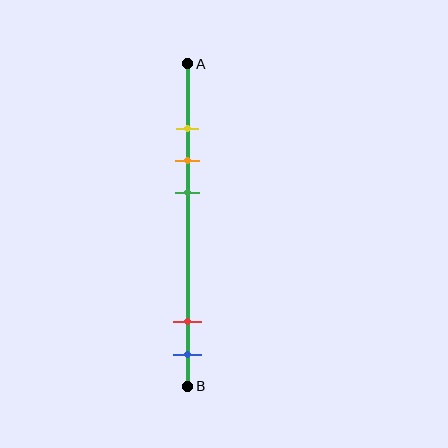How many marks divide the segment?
There are 5 marks dividing the segment.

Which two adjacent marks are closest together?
The yellow and orange marks are the closest adjacent pair.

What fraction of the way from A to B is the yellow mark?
The yellow mark is approximately 20% (0.2) of the way from A to B.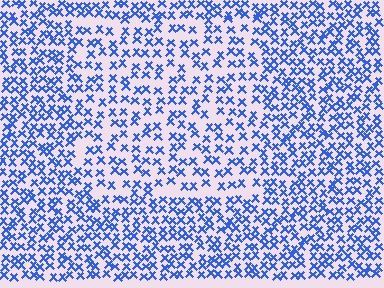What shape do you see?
I see a rectangle.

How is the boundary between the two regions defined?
The boundary is defined by a change in element density (approximately 1.6x ratio). All elements are the same color, size, and shape.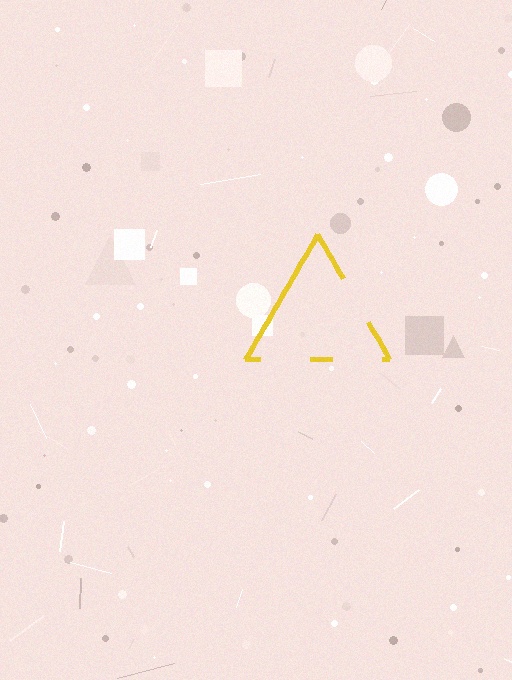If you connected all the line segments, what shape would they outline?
They would outline a triangle.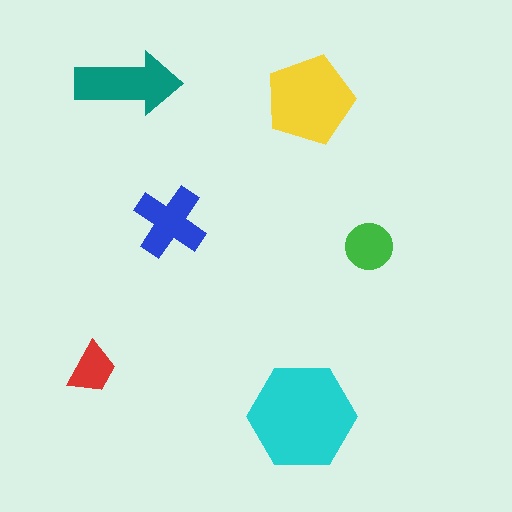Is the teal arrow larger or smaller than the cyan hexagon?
Smaller.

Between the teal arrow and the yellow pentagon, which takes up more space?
The yellow pentagon.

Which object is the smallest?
The red trapezoid.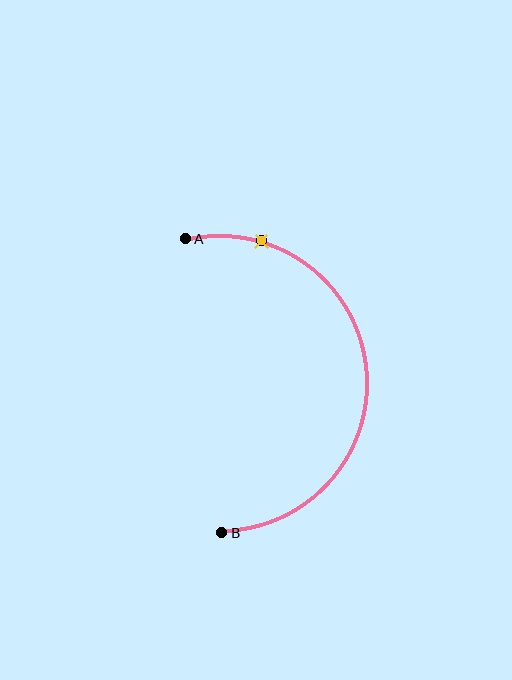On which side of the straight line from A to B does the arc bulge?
The arc bulges to the right of the straight line connecting A and B.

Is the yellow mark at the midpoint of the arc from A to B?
No. The yellow mark lies on the arc but is closer to endpoint A. The arc midpoint would be at the point on the curve equidistant along the arc from both A and B.